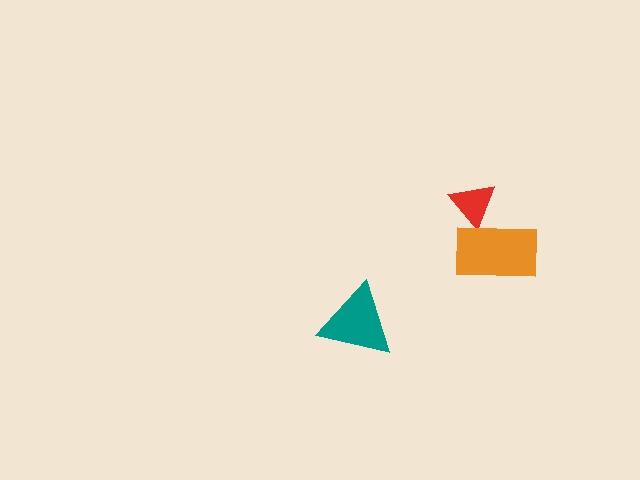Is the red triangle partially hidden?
Yes, it is partially covered by another shape.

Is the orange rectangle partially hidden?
No, no other shape covers it.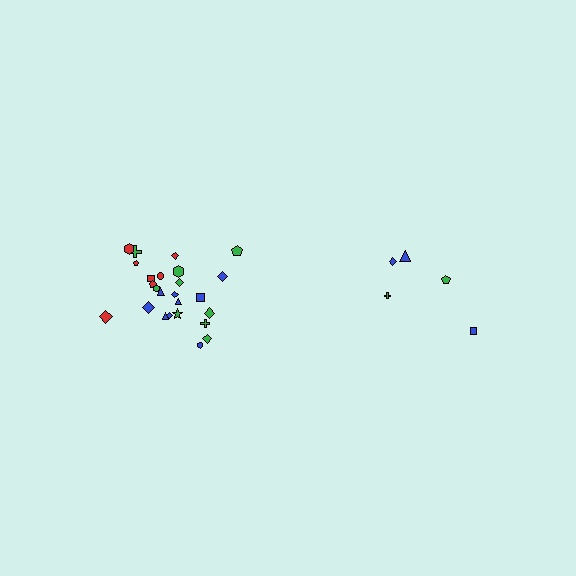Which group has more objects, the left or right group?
The left group.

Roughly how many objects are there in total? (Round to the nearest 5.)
Roughly 30 objects in total.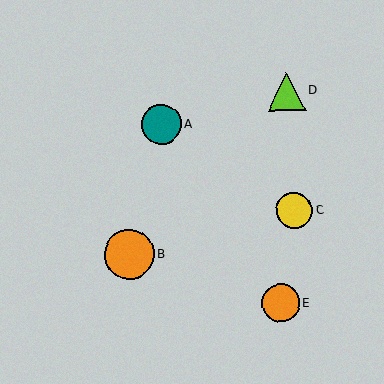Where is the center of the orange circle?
The center of the orange circle is at (281, 303).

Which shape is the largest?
The orange circle (labeled B) is the largest.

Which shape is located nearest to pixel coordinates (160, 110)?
The teal circle (labeled A) at (161, 125) is nearest to that location.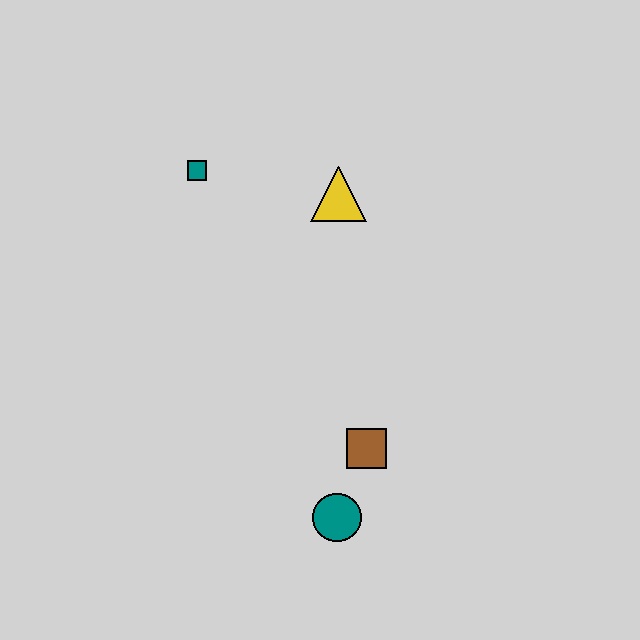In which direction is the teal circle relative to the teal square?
The teal circle is below the teal square.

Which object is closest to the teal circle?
The brown square is closest to the teal circle.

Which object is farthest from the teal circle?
The teal square is farthest from the teal circle.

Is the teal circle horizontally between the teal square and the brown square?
Yes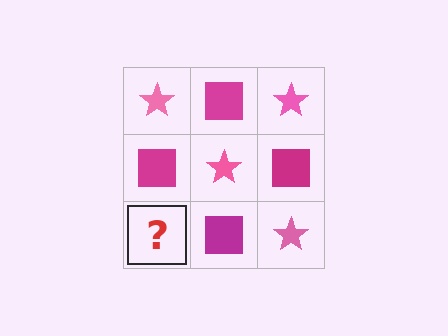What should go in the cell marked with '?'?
The missing cell should contain a pink star.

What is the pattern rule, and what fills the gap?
The rule is that it alternates pink star and magenta square in a checkerboard pattern. The gap should be filled with a pink star.